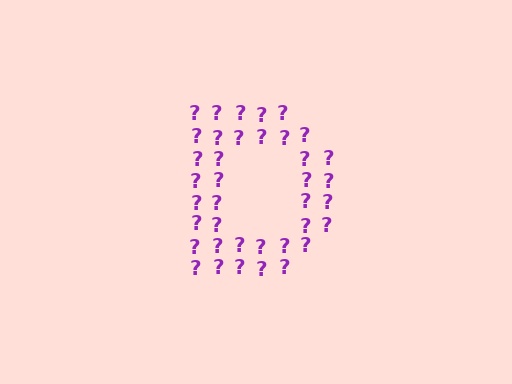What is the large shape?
The large shape is the letter D.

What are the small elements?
The small elements are question marks.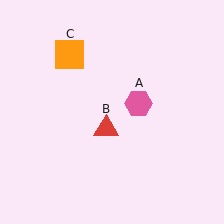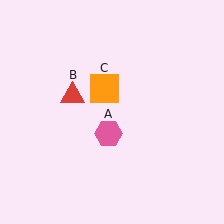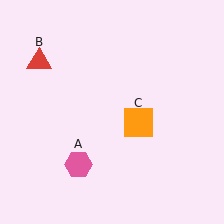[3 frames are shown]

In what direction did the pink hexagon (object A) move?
The pink hexagon (object A) moved down and to the left.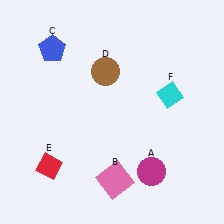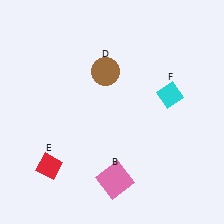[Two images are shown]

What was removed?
The magenta circle (A), the blue pentagon (C) were removed in Image 2.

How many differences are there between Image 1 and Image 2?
There are 2 differences between the two images.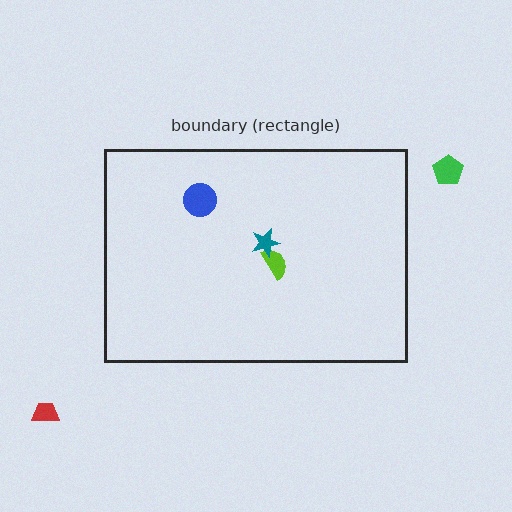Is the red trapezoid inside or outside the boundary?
Outside.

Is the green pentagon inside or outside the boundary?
Outside.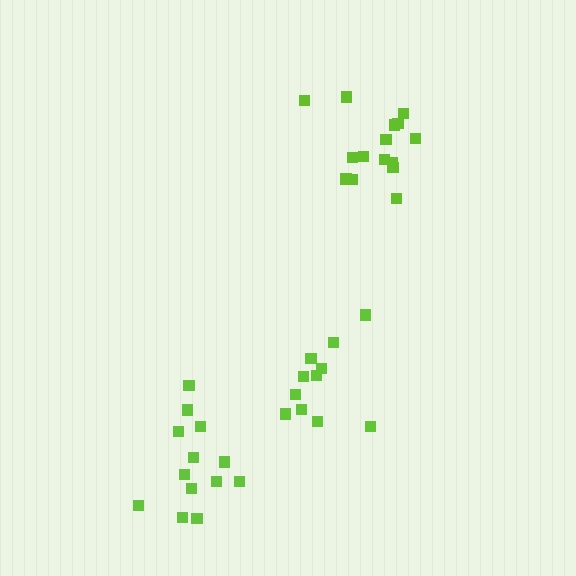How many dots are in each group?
Group 1: 11 dots, Group 2: 15 dots, Group 3: 13 dots (39 total).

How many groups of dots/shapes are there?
There are 3 groups.